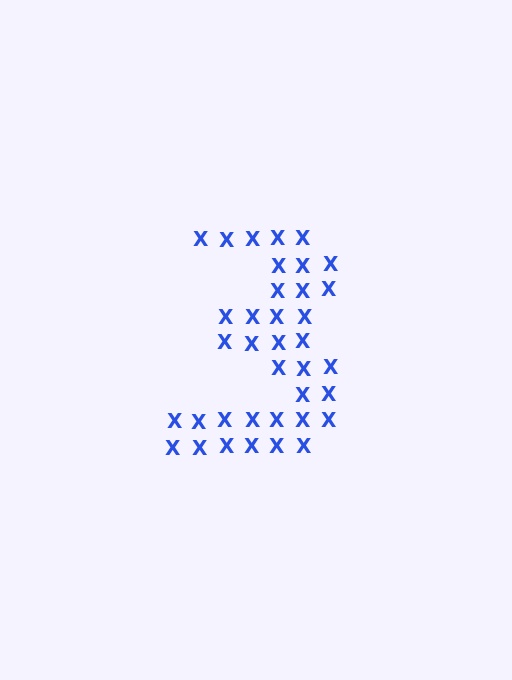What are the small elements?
The small elements are letter X's.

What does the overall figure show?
The overall figure shows the digit 3.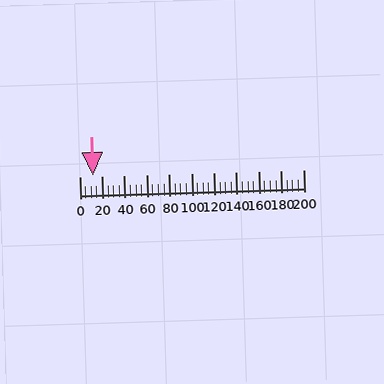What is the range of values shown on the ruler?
The ruler shows values from 0 to 200.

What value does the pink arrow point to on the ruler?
The pink arrow points to approximately 12.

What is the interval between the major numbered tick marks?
The major tick marks are spaced 20 units apart.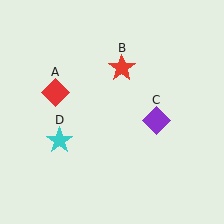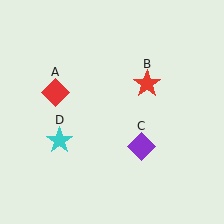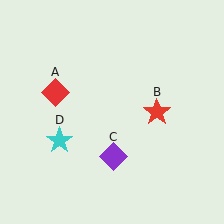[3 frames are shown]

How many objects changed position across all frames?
2 objects changed position: red star (object B), purple diamond (object C).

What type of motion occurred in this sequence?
The red star (object B), purple diamond (object C) rotated clockwise around the center of the scene.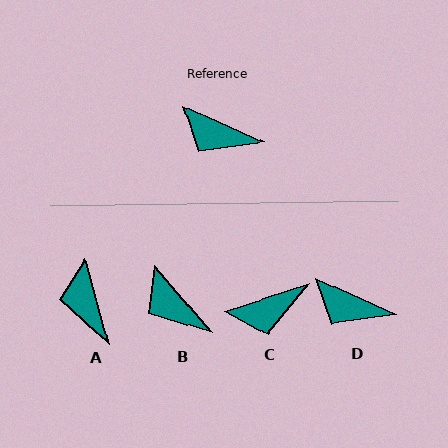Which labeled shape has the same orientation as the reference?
D.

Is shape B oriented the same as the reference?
No, it is off by about 25 degrees.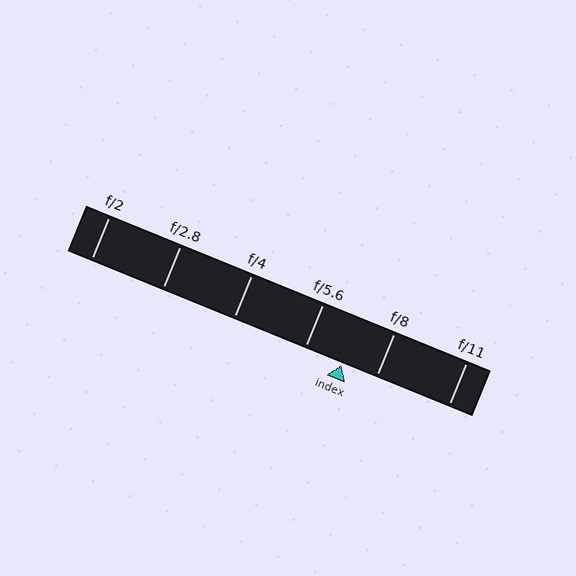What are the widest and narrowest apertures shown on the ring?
The widest aperture shown is f/2 and the narrowest is f/11.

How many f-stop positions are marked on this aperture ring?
There are 6 f-stop positions marked.